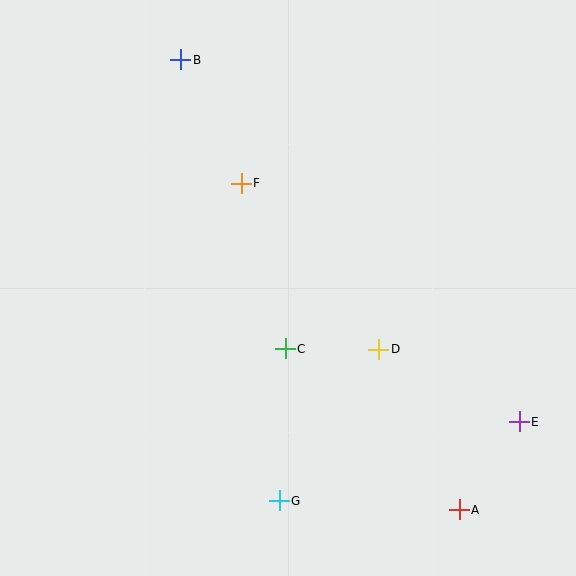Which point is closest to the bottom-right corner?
Point A is closest to the bottom-right corner.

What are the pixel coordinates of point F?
Point F is at (241, 183).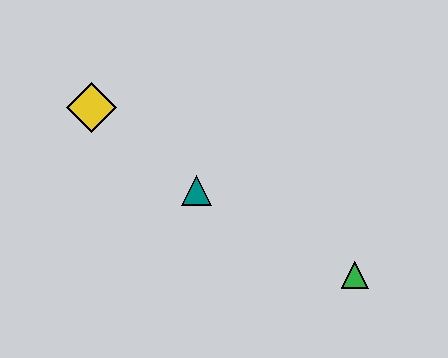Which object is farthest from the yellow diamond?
The green triangle is farthest from the yellow diamond.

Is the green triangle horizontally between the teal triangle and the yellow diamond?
No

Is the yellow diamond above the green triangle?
Yes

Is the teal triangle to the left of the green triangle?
Yes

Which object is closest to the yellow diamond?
The teal triangle is closest to the yellow diamond.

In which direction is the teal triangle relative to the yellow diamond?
The teal triangle is to the right of the yellow diamond.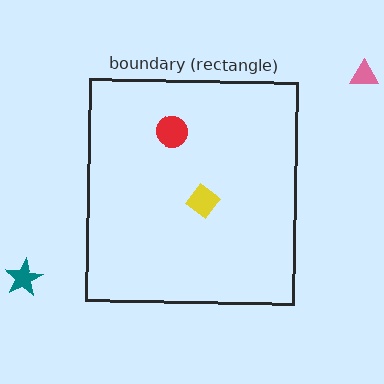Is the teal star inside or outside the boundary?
Outside.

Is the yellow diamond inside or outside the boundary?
Inside.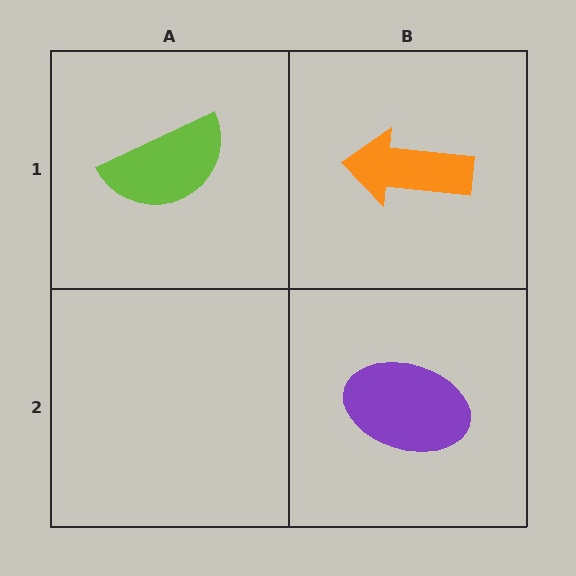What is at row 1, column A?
A lime semicircle.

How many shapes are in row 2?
1 shape.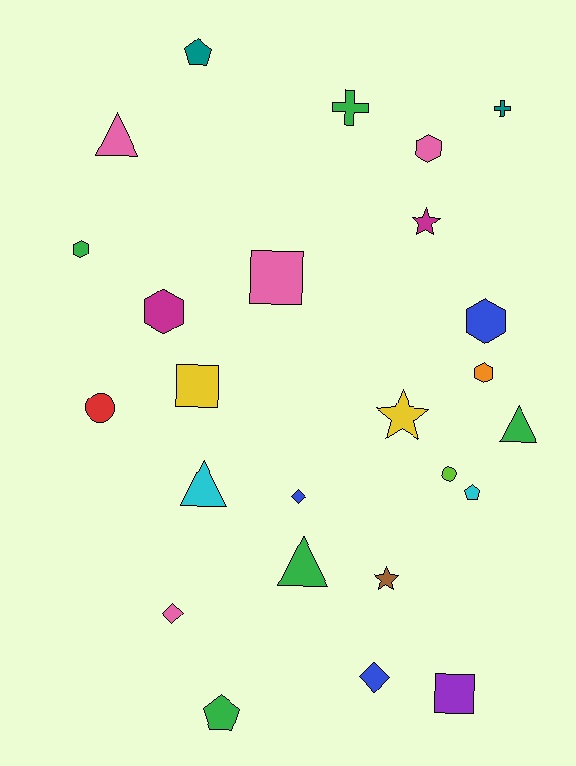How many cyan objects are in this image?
There are 2 cyan objects.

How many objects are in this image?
There are 25 objects.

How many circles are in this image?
There are 2 circles.